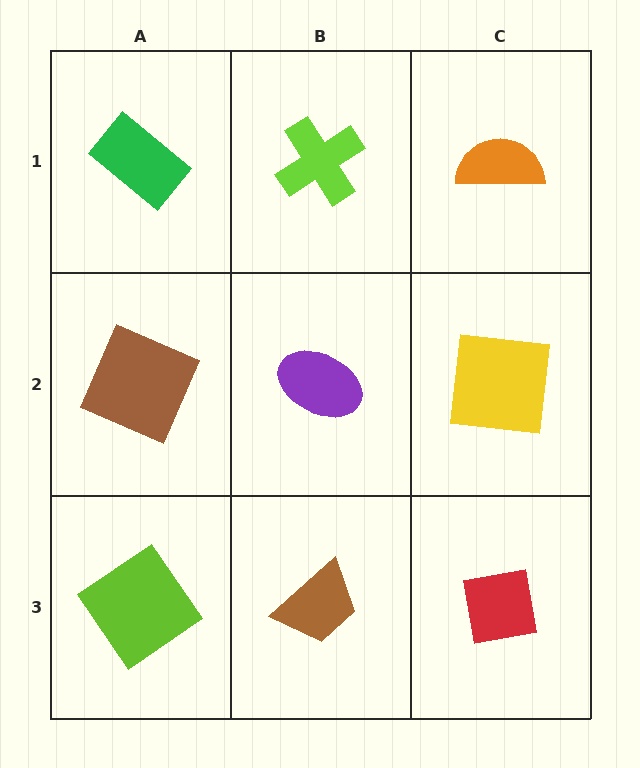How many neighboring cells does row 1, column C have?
2.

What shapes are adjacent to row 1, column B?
A purple ellipse (row 2, column B), a green rectangle (row 1, column A), an orange semicircle (row 1, column C).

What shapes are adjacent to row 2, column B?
A lime cross (row 1, column B), a brown trapezoid (row 3, column B), a brown square (row 2, column A), a yellow square (row 2, column C).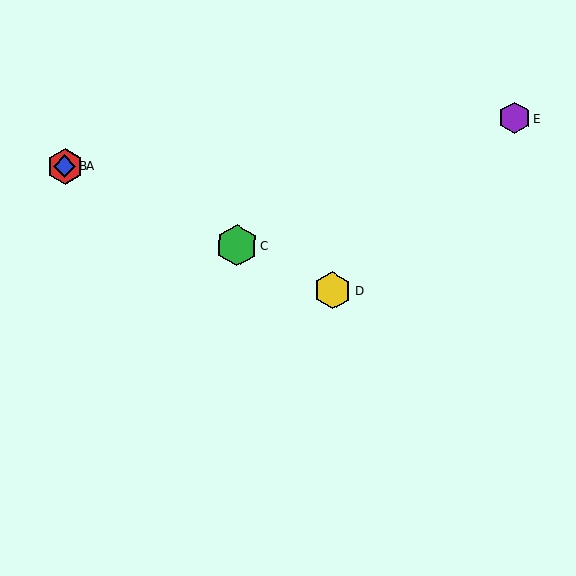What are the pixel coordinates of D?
Object D is at (333, 290).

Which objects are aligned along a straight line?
Objects A, B, C, D are aligned along a straight line.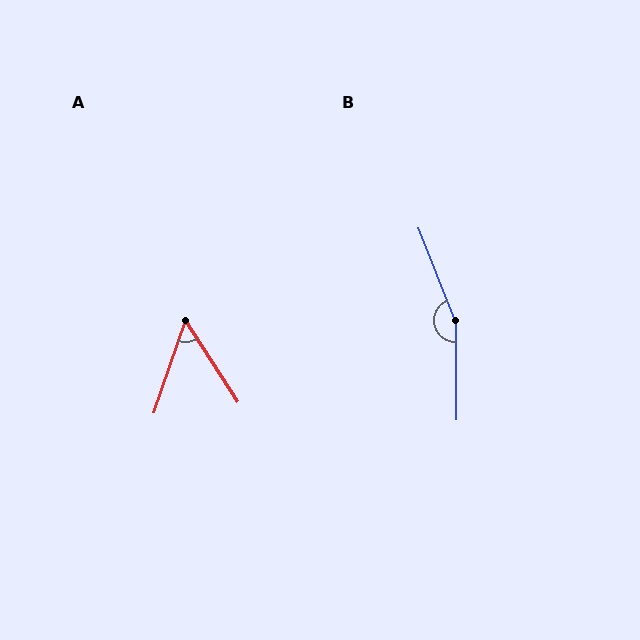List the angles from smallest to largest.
A (52°), B (159°).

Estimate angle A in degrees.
Approximately 52 degrees.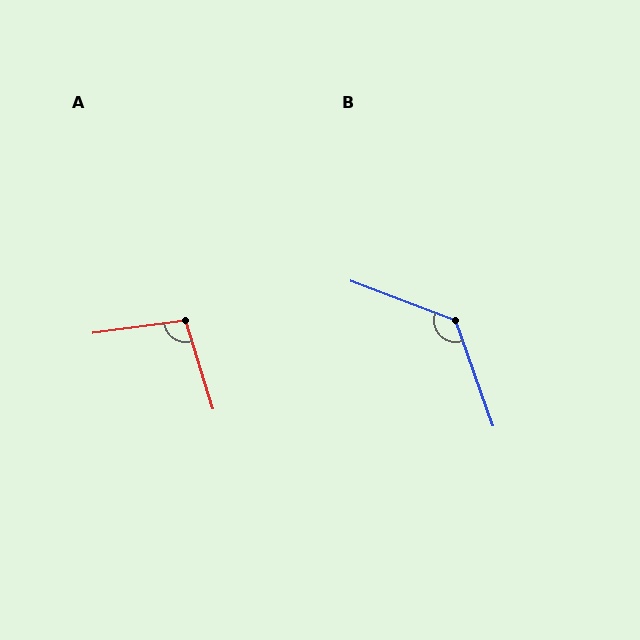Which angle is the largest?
B, at approximately 130 degrees.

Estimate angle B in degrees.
Approximately 130 degrees.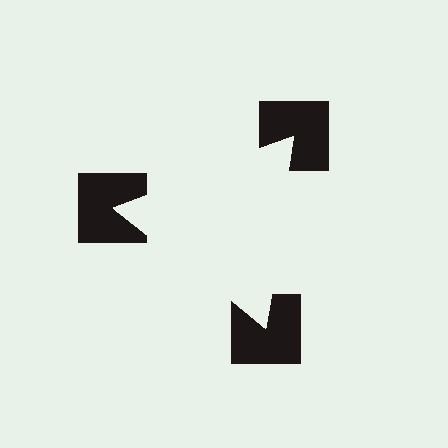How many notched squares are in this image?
There are 3 — one at each vertex of the illusory triangle.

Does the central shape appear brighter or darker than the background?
It typically appears slightly brighter than the background, even though no actual brightness change is drawn.